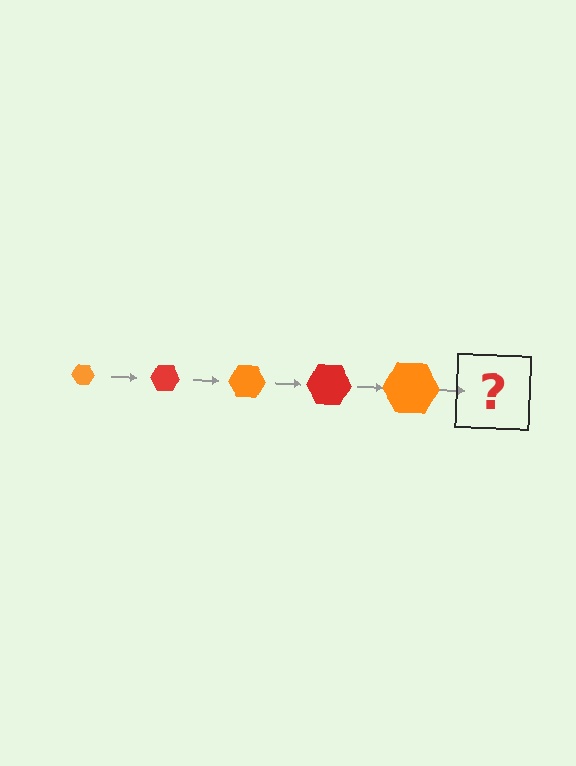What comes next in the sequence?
The next element should be a red hexagon, larger than the previous one.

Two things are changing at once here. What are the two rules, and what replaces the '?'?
The two rules are that the hexagon grows larger each step and the color cycles through orange and red. The '?' should be a red hexagon, larger than the previous one.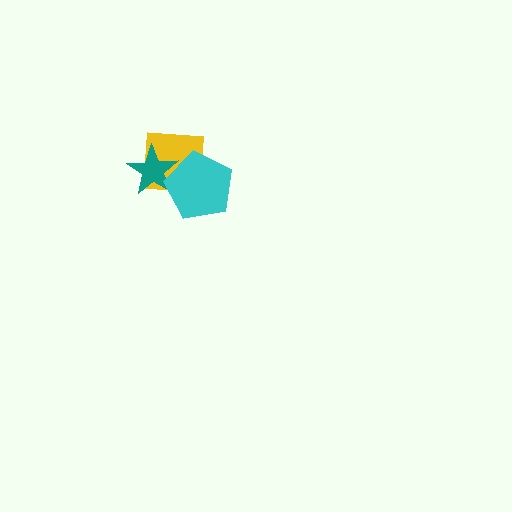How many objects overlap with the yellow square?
2 objects overlap with the yellow square.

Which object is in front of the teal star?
The cyan pentagon is in front of the teal star.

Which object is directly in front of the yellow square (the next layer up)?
The teal star is directly in front of the yellow square.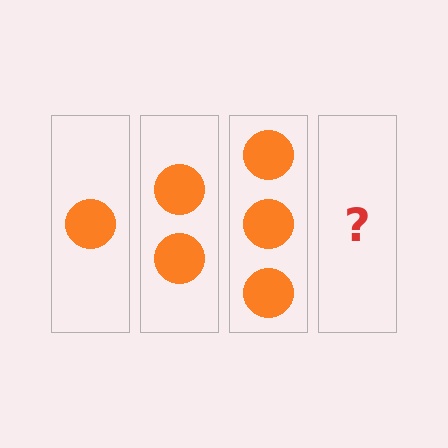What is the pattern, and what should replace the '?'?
The pattern is that each step adds one more circle. The '?' should be 4 circles.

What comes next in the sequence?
The next element should be 4 circles.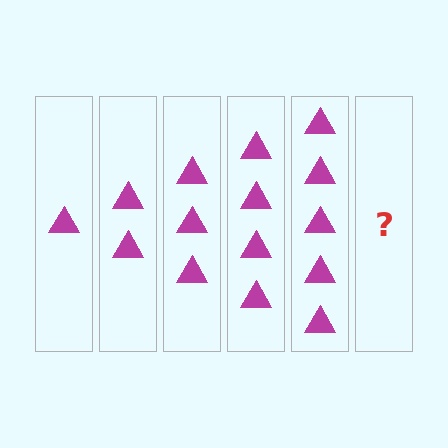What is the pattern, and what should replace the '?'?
The pattern is that each step adds one more triangle. The '?' should be 6 triangles.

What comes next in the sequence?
The next element should be 6 triangles.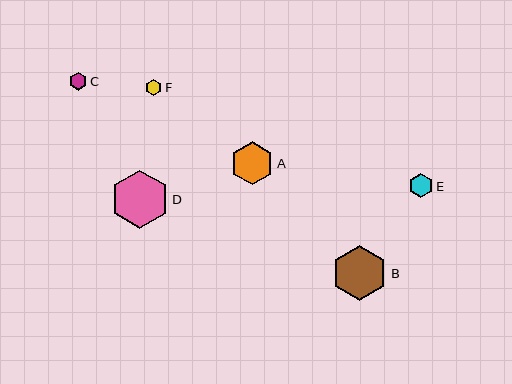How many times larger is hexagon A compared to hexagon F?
Hexagon A is approximately 2.7 times the size of hexagon F.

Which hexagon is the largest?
Hexagon D is the largest with a size of approximately 58 pixels.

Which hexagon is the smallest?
Hexagon F is the smallest with a size of approximately 16 pixels.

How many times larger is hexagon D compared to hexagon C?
Hexagon D is approximately 3.3 times the size of hexagon C.